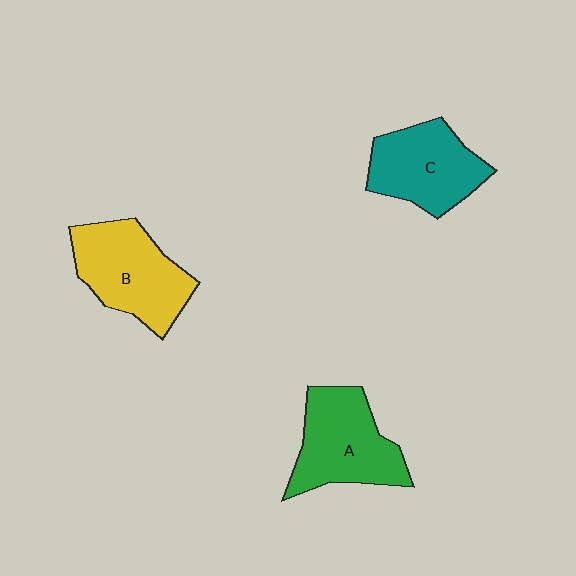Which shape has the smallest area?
Shape C (teal).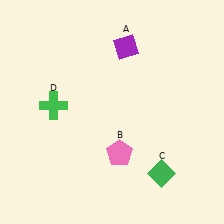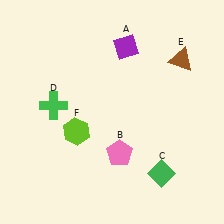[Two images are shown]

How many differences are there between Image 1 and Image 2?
There are 2 differences between the two images.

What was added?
A brown triangle (E), a lime hexagon (F) were added in Image 2.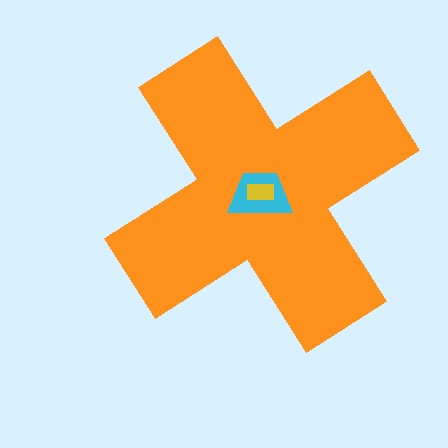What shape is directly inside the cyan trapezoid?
The yellow rectangle.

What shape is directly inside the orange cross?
The cyan trapezoid.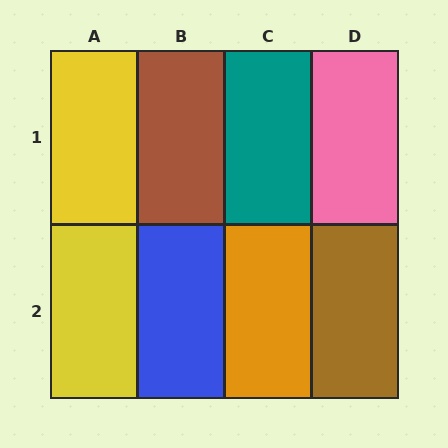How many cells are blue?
1 cell is blue.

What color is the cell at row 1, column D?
Pink.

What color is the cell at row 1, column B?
Brown.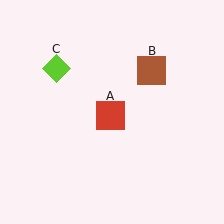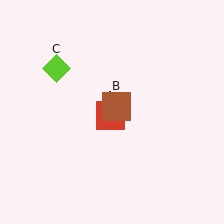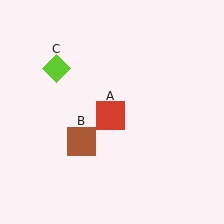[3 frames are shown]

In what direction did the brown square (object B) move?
The brown square (object B) moved down and to the left.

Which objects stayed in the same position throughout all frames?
Red square (object A) and lime diamond (object C) remained stationary.